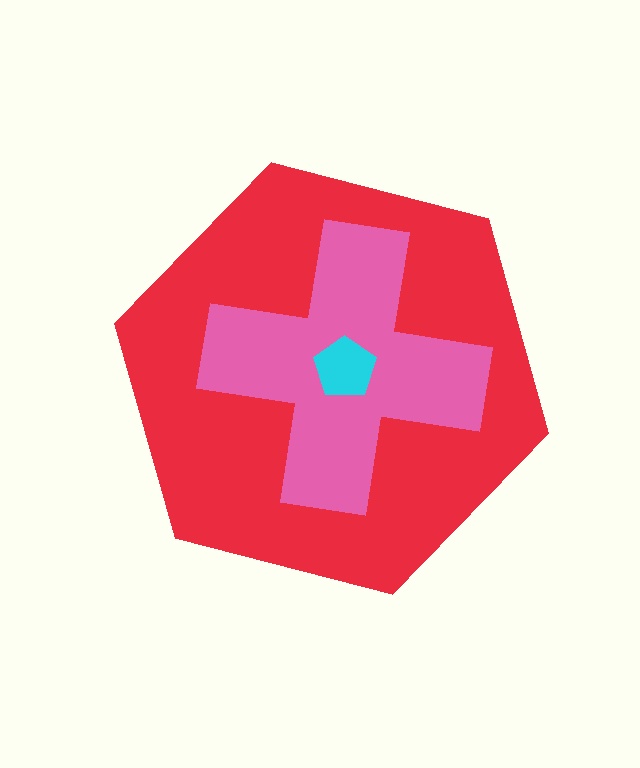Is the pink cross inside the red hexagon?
Yes.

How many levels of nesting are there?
3.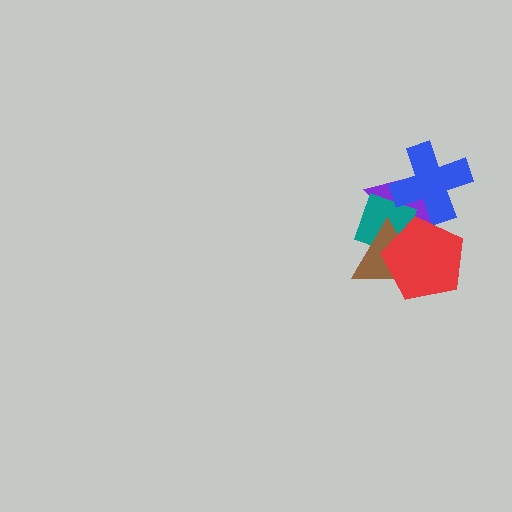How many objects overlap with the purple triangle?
4 objects overlap with the purple triangle.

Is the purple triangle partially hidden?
Yes, it is partially covered by another shape.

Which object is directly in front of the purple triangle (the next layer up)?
The teal diamond is directly in front of the purple triangle.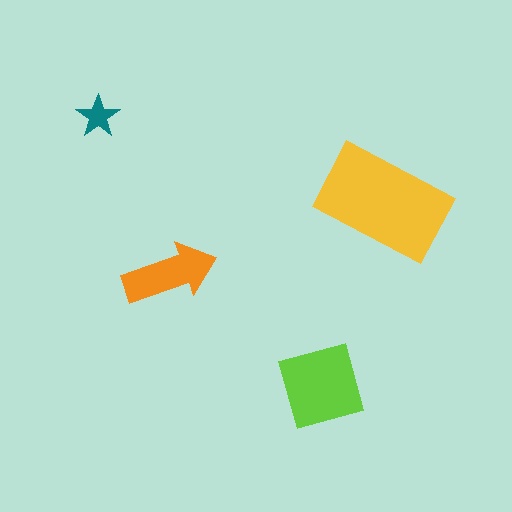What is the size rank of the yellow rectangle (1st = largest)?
1st.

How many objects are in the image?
There are 4 objects in the image.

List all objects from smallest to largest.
The teal star, the orange arrow, the lime square, the yellow rectangle.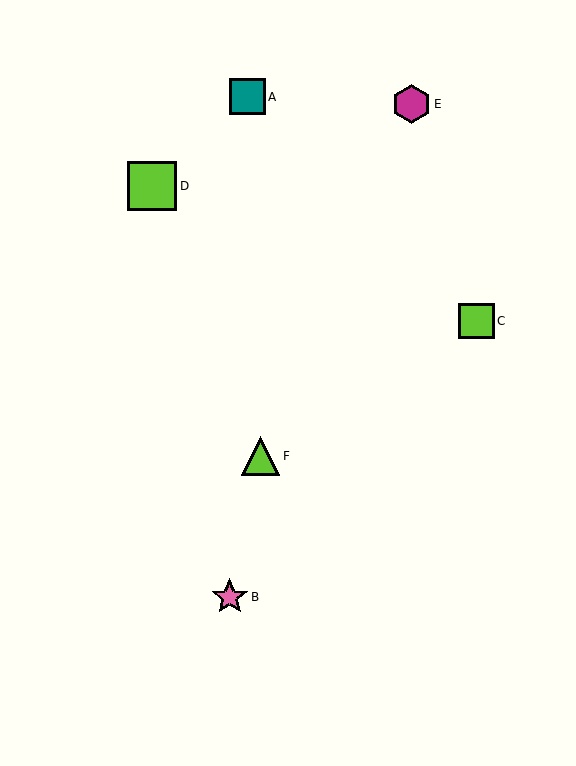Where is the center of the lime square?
The center of the lime square is at (476, 321).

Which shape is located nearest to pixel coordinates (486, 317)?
The lime square (labeled C) at (476, 321) is nearest to that location.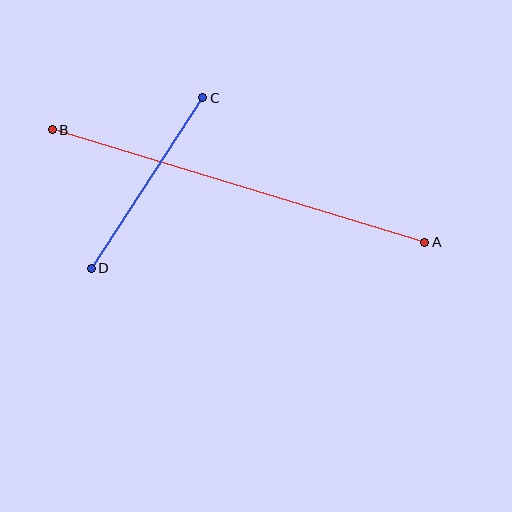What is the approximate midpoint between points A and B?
The midpoint is at approximately (238, 186) pixels.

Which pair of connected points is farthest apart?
Points A and B are farthest apart.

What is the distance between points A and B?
The distance is approximately 389 pixels.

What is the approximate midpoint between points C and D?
The midpoint is at approximately (147, 183) pixels.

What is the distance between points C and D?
The distance is approximately 204 pixels.